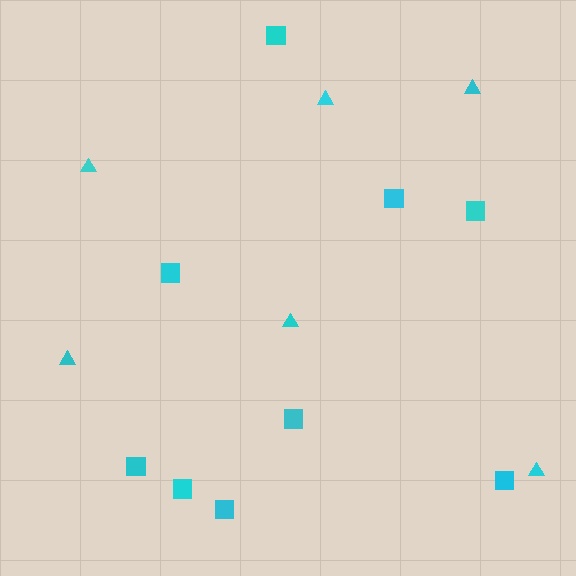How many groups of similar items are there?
There are 2 groups: one group of triangles (6) and one group of squares (9).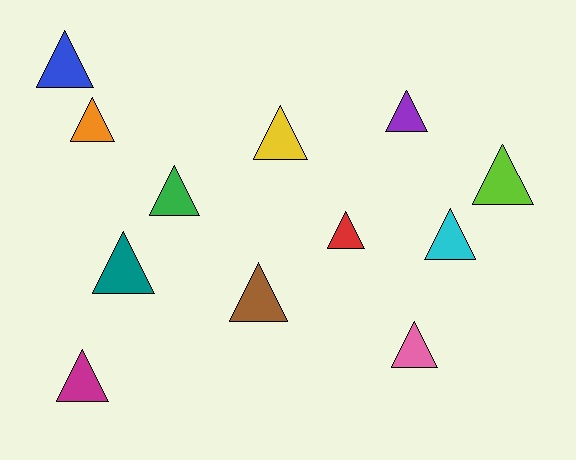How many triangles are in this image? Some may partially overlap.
There are 12 triangles.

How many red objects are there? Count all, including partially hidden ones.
There is 1 red object.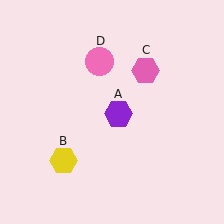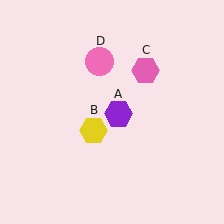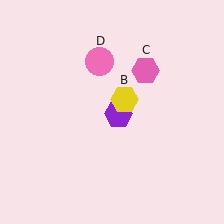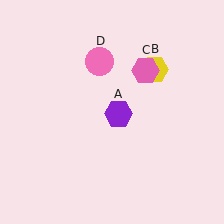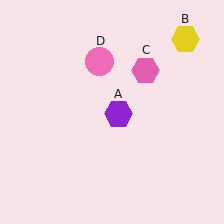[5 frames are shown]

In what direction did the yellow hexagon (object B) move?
The yellow hexagon (object B) moved up and to the right.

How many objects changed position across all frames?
1 object changed position: yellow hexagon (object B).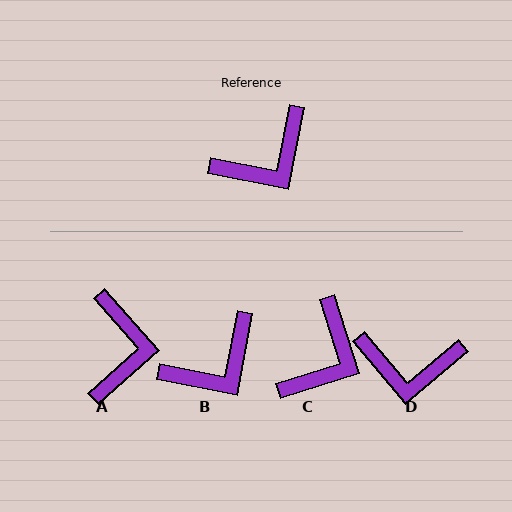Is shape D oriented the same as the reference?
No, it is off by about 39 degrees.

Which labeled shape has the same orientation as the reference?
B.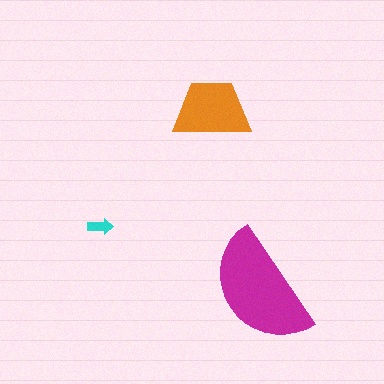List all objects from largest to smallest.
The magenta semicircle, the orange trapezoid, the cyan arrow.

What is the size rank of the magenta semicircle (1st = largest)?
1st.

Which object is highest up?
The orange trapezoid is topmost.